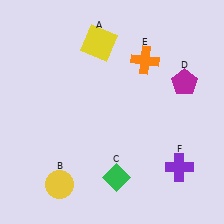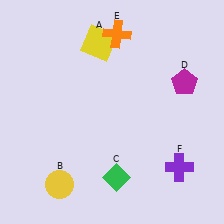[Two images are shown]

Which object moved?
The orange cross (E) moved left.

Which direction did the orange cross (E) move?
The orange cross (E) moved left.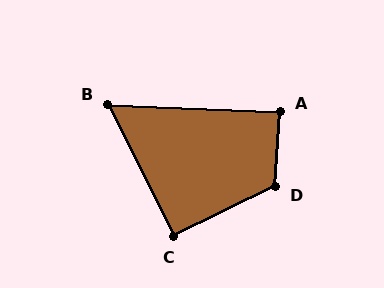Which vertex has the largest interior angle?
D, at approximately 119 degrees.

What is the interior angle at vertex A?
Approximately 89 degrees (approximately right).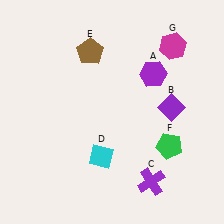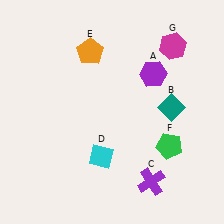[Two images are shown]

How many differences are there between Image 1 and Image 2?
There are 2 differences between the two images.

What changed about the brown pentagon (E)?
In Image 1, E is brown. In Image 2, it changed to orange.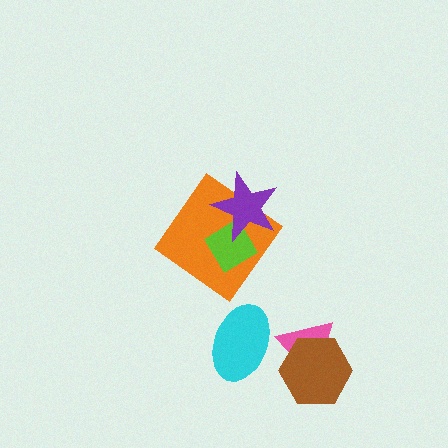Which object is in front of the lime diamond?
The purple star is in front of the lime diamond.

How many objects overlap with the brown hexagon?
1 object overlaps with the brown hexagon.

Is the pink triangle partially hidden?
Yes, it is partially covered by another shape.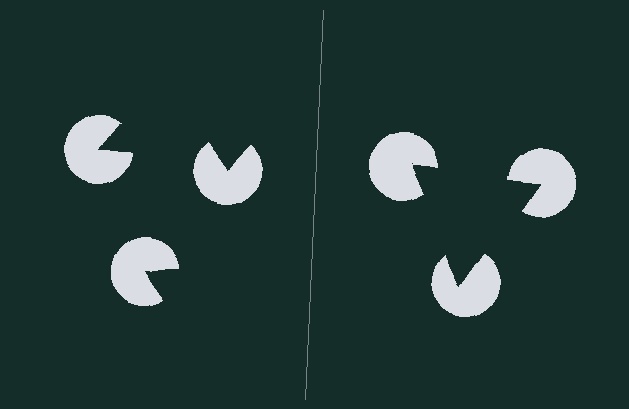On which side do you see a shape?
An illusory triangle appears on the right side. On the left side the wedge cuts are rotated, so no coherent shape forms.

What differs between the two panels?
The pac-man discs are positioned identically on both sides; only the wedge orientations differ. On the right they align to a triangle; on the left they are misaligned.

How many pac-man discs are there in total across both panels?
6 — 3 on each side.